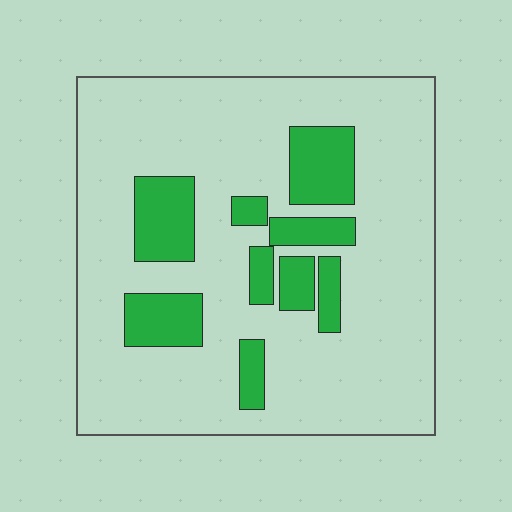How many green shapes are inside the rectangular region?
9.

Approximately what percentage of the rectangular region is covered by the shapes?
Approximately 20%.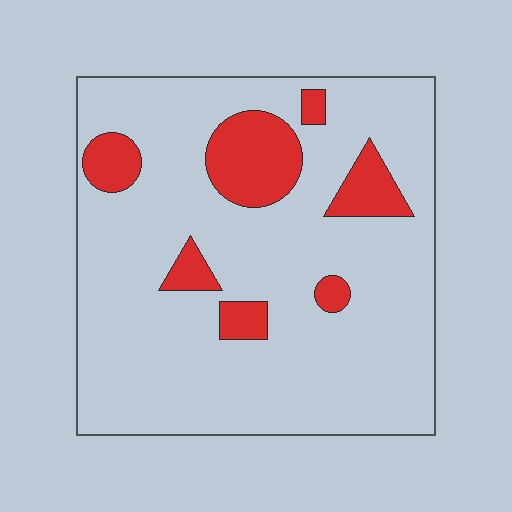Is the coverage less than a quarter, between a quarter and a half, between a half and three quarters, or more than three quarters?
Less than a quarter.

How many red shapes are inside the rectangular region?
7.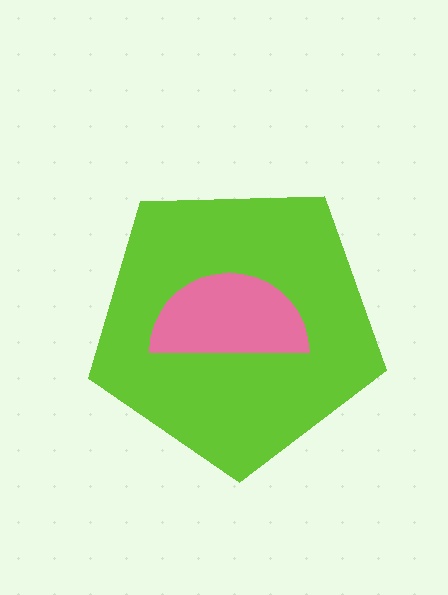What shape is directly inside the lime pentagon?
The pink semicircle.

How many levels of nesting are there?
2.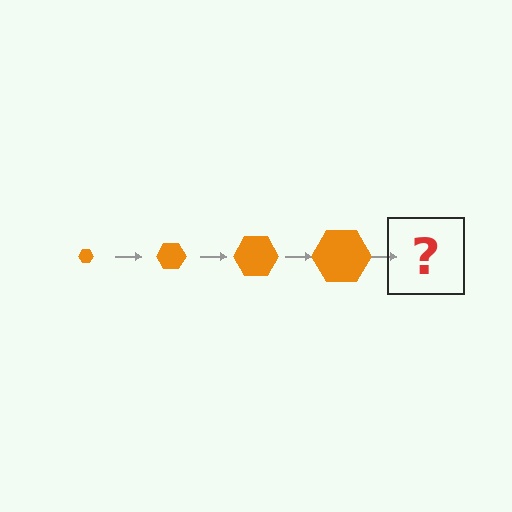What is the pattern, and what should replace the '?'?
The pattern is that the hexagon gets progressively larger each step. The '?' should be an orange hexagon, larger than the previous one.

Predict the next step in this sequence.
The next step is an orange hexagon, larger than the previous one.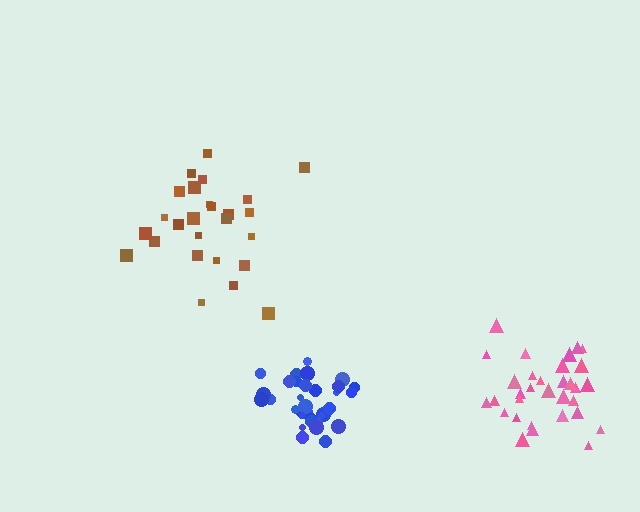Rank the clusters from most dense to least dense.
blue, pink, brown.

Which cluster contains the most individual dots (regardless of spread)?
Blue (34).